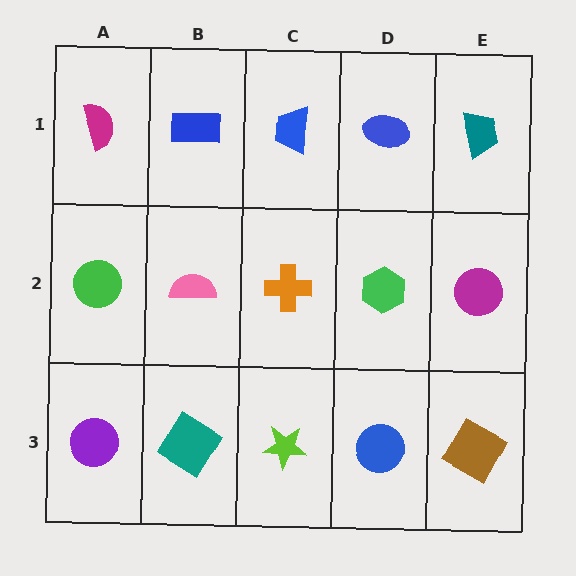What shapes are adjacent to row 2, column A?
A magenta semicircle (row 1, column A), a purple circle (row 3, column A), a pink semicircle (row 2, column B).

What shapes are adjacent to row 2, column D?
A blue ellipse (row 1, column D), a blue circle (row 3, column D), an orange cross (row 2, column C), a magenta circle (row 2, column E).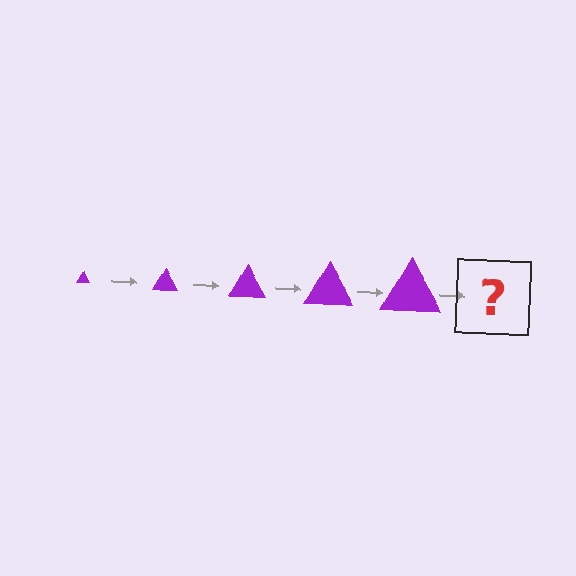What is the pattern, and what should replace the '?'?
The pattern is that the triangle gets progressively larger each step. The '?' should be a purple triangle, larger than the previous one.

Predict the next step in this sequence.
The next step is a purple triangle, larger than the previous one.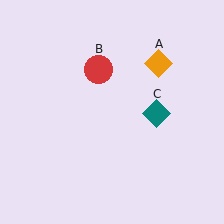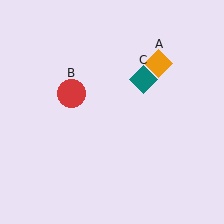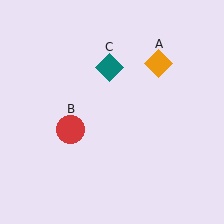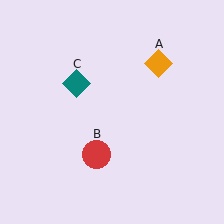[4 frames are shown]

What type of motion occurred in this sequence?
The red circle (object B), teal diamond (object C) rotated counterclockwise around the center of the scene.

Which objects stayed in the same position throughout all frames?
Orange diamond (object A) remained stationary.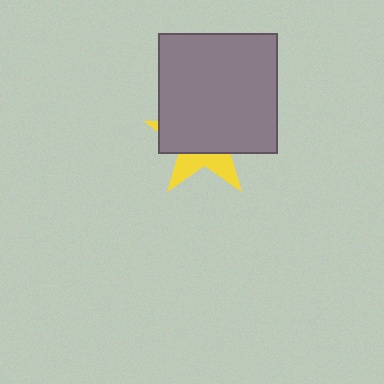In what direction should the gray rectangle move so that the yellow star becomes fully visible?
The gray rectangle should move up. That is the shortest direction to clear the overlap and leave the yellow star fully visible.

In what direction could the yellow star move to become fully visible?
The yellow star could move down. That would shift it out from behind the gray rectangle entirely.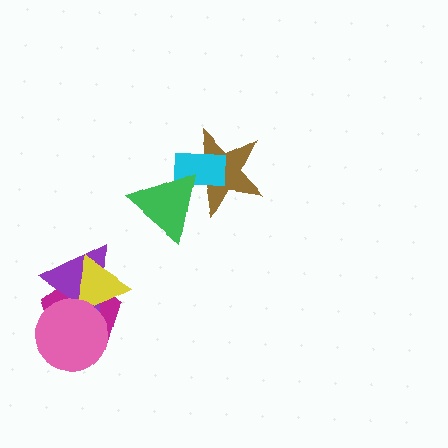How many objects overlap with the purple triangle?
3 objects overlap with the purple triangle.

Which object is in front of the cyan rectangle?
The green triangle is in front of the cyan rectangle.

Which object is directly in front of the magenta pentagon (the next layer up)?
The purple triangle is directly in front of the magenta pentagon.